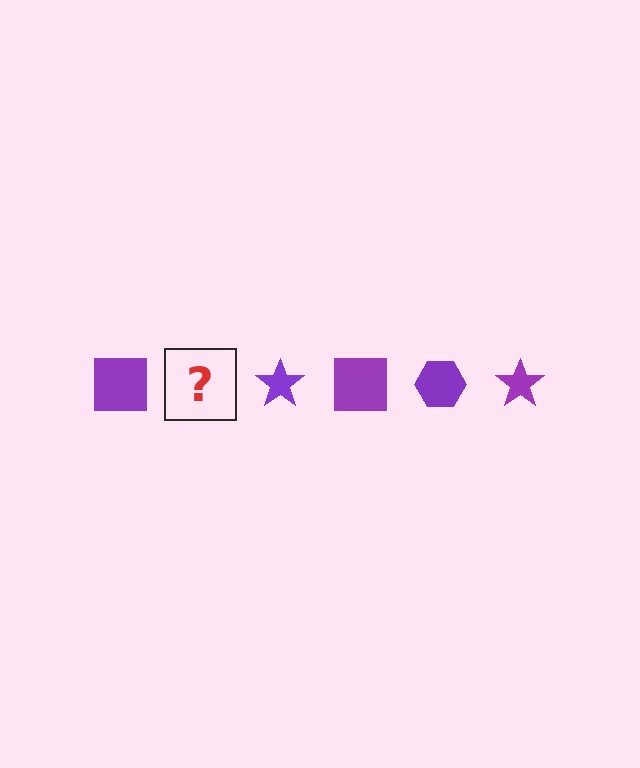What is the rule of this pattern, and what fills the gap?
The rule is that the pattern cycles through square, hexagon, star shapes in purple. The gap should be filled with a purple hexagon.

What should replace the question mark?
The question mark should be replaced with a purple hexagon.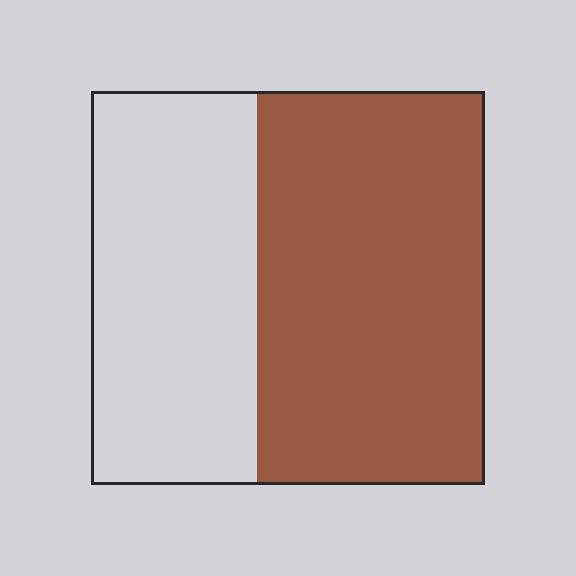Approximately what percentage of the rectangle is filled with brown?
Approximately 60%.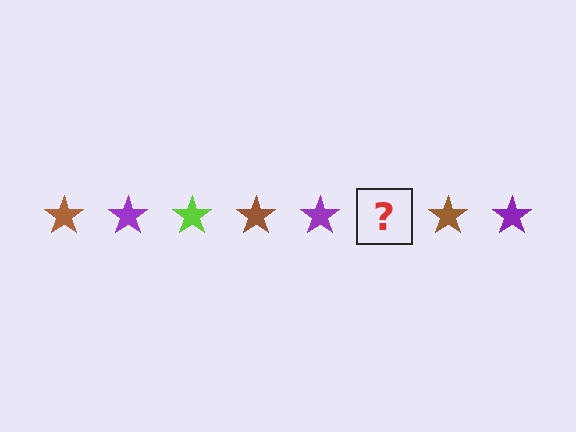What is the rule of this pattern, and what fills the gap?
The rule is that the pattern cycles through brown, purple, lime stars. The gap should be filled with a lime star.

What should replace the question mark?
The question mark should be replaced with a lime star.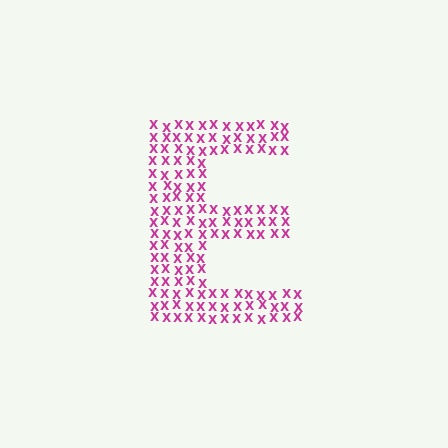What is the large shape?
The large shape is the letter E.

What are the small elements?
The small elements are letter X's.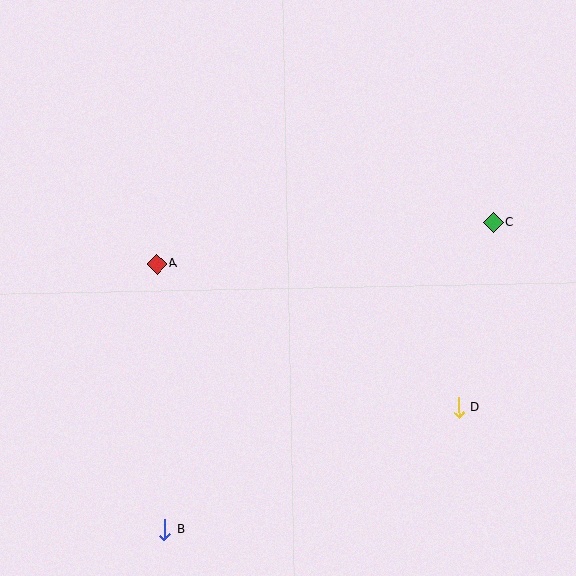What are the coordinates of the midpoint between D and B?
The midpoint between D and B is at (312, 469).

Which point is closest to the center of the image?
Point A at (157, 264) is closest to the center.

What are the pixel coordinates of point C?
Point C is at (493, 222).